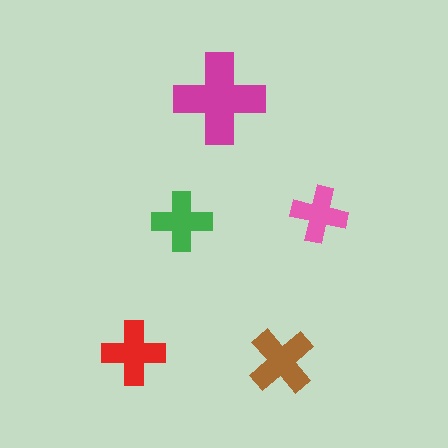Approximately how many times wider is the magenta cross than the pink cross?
About 1.5 times wider.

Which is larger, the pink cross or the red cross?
The red one.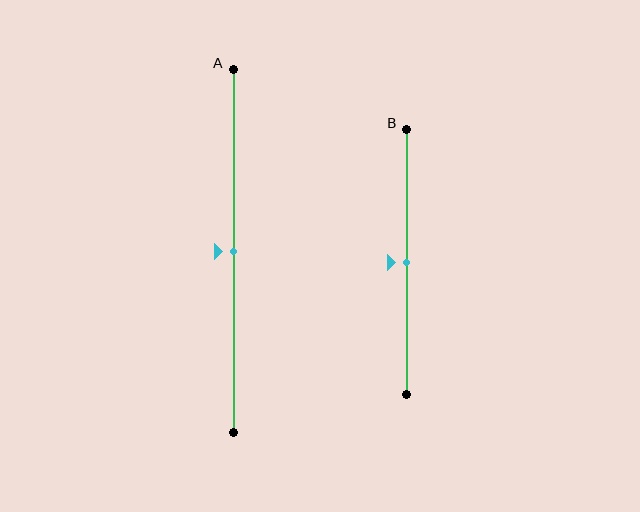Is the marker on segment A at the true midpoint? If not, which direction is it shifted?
Yes, the marker on segment A is at the true midpoint.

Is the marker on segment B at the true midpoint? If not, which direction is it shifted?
Yes, the marker on segment B is at the true midpoint.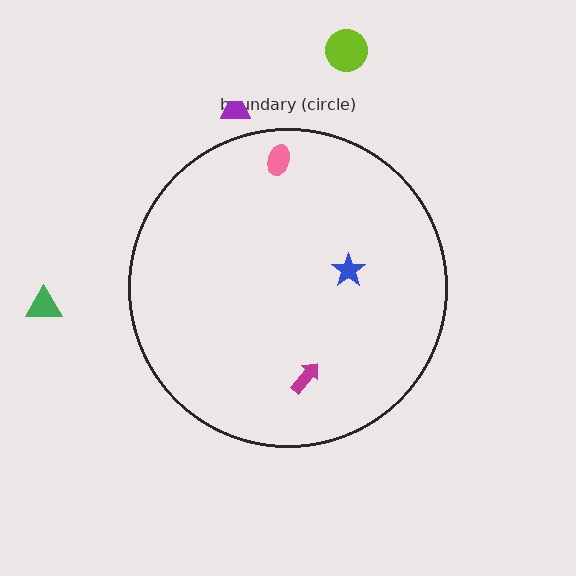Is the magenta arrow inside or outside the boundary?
Inside.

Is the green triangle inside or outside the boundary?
Outside.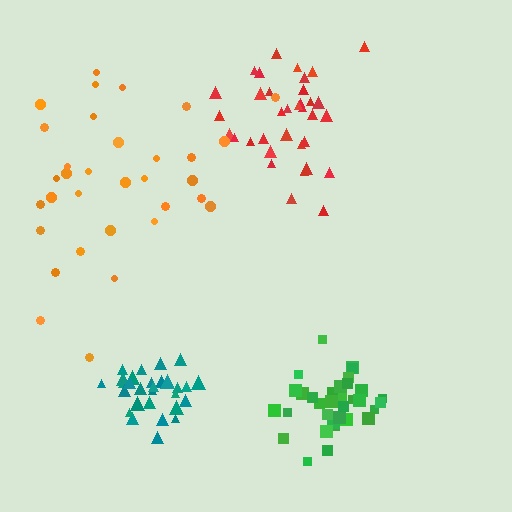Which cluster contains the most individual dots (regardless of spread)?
Red (35).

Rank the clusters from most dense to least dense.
teal, green, red, orange.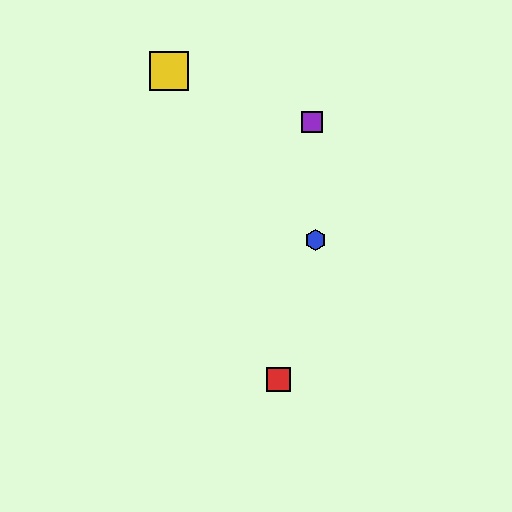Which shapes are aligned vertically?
The green hexagon, the yellow square are aligned vertically.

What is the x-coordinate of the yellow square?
The yellow square is at x≈169.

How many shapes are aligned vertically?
2 shapes (the green hexagon, the yellow square) are aligned vertically.